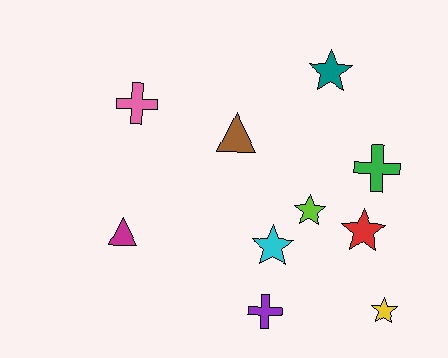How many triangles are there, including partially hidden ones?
There are 2 triangles.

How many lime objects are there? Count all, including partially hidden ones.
There is 1 lime object.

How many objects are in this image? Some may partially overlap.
There are 10 objects.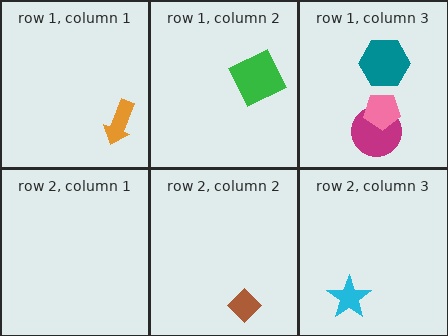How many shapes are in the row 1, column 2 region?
1.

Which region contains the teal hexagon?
The row 1, column 3 region.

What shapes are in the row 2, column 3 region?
The cyan star.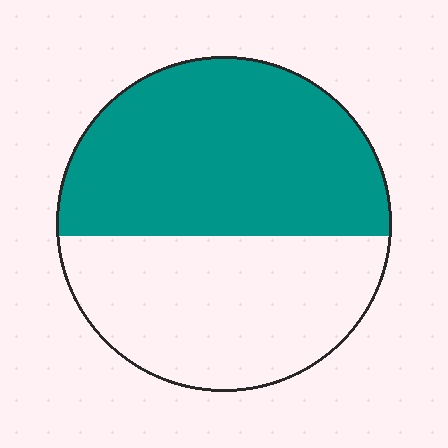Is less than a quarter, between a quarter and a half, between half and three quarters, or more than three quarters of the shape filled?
Between half and three quarters.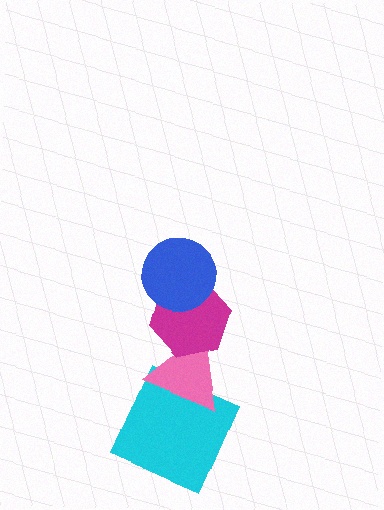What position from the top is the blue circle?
The blue circle is 1st from the top.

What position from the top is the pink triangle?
The pink triangle is 3rd from the top.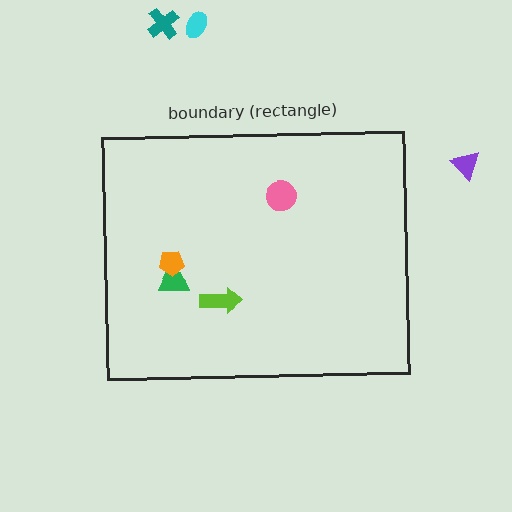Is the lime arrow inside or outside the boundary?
Inside.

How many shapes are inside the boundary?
4 inside, 3 outside.